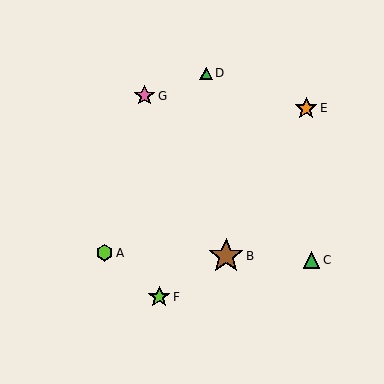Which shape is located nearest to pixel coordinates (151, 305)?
The lime star (labeled F) at (159, 297) is nearest to that location.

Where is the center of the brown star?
The center of the brown star is at (226, 256).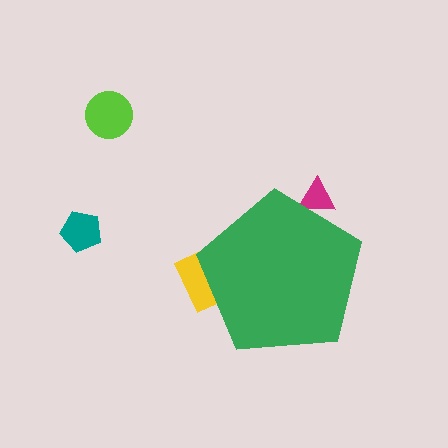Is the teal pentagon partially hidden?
No, the teal pentagon is fully visible.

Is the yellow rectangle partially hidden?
Yes, the yellow rectangle is partially hidden behind the green pentagon.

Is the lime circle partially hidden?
No, the lime circle is fully visible.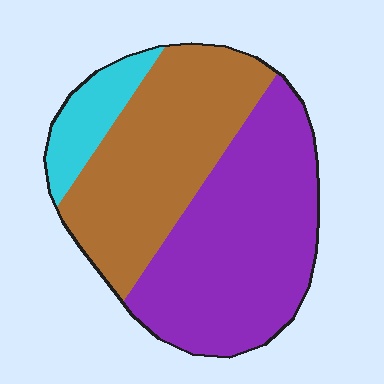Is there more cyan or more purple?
Purple.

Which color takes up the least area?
Cyan, at roughly 10%.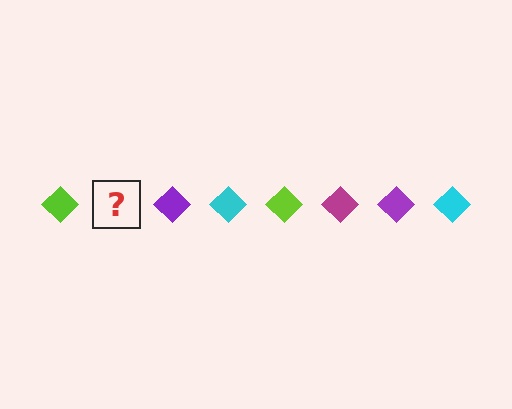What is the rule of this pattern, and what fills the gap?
The rule is that the pattern cycles through lime, magenta, purple, cyan diamonds. The gap should be filled with a magenta diamond.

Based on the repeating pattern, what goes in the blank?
The blank should be a magenta diamond.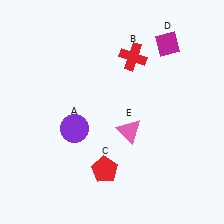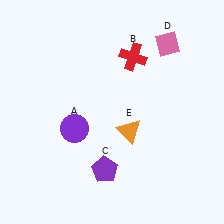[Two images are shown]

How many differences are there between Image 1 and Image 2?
There are 3 differences between the two images.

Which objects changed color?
C changed from red to purple. D changed from magenta to pink. E changed from pink to orange.